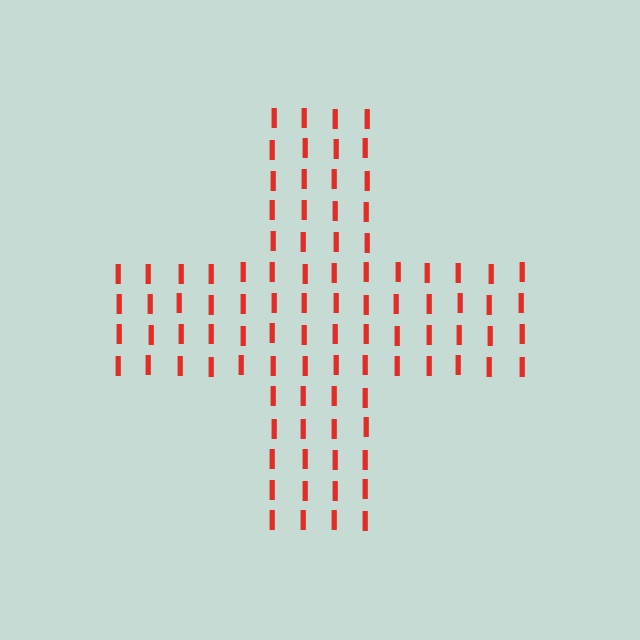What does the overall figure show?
The overall figure shows a cross.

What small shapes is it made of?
It is made of small letter I's.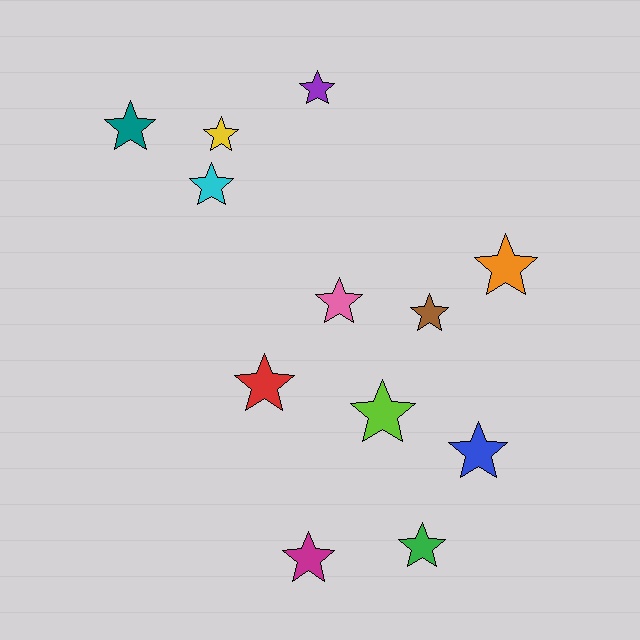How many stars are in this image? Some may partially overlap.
There are 12 stars.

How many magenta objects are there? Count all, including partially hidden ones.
There is 1 magenta object.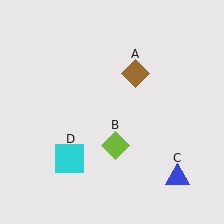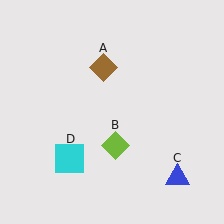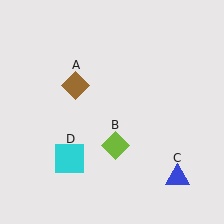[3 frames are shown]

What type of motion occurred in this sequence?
The brown diamond (object A) rotated counterclockwise around the center of the scene.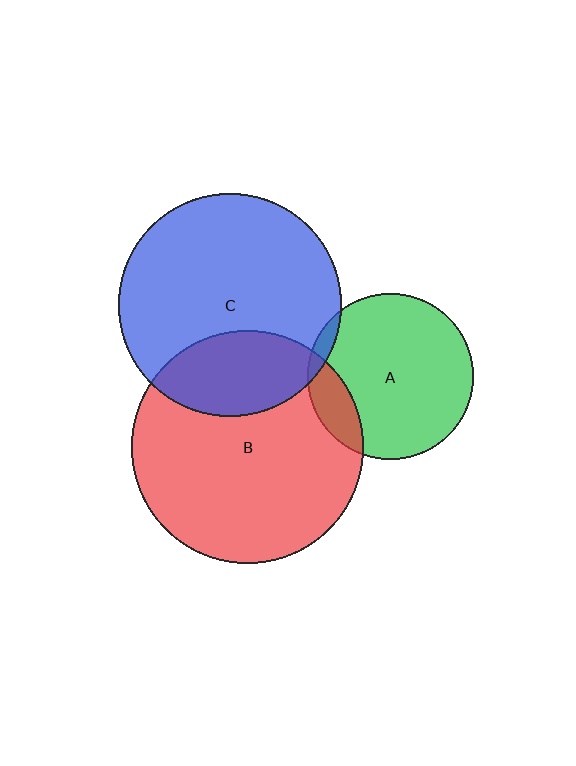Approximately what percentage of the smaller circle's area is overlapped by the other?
Approximately 15%.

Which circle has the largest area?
Circle B (red).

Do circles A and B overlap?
Yes.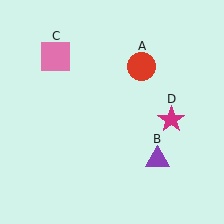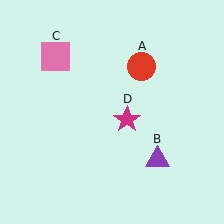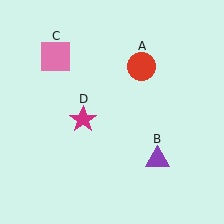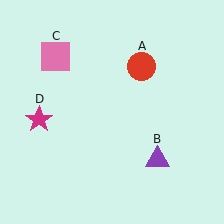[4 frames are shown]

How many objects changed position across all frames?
1 object changed position: magenta star (object D).